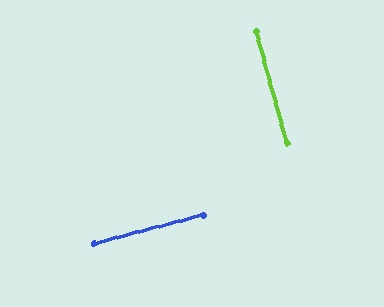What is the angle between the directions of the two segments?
Approximately 90 degrees.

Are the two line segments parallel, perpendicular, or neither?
Perpendicular — they meet at approximately 90°.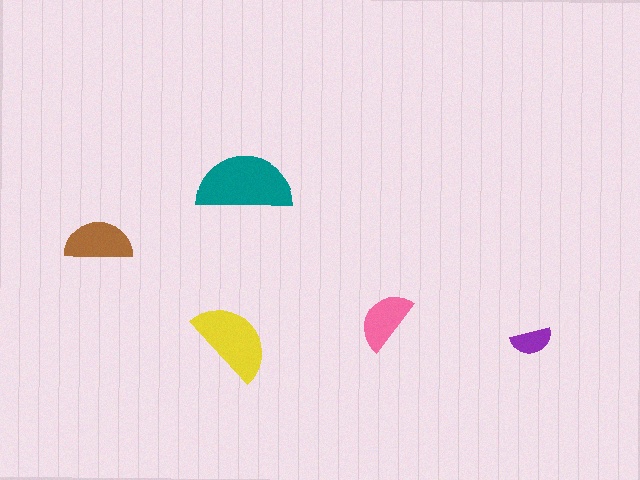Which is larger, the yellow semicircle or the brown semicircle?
The yellow one.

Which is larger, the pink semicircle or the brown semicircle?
The brown one.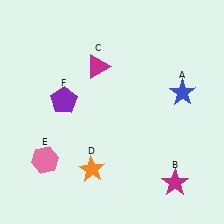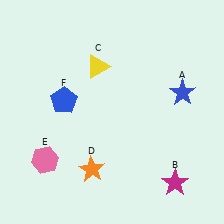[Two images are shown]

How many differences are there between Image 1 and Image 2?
There are 2 differences between the two images.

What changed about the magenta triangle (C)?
In Image 1, C is magenta. In Image 2, it changed to yellow.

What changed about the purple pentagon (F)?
In Image 1, F is purple. In Image 2, it changed to blue.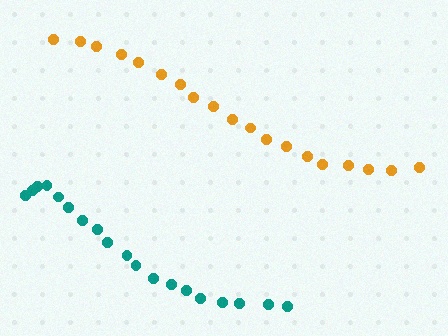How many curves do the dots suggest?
There are 2 distinct paths.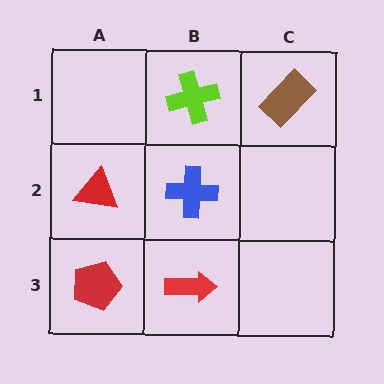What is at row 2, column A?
A red triangle.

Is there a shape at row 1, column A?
No, that cell is empty.